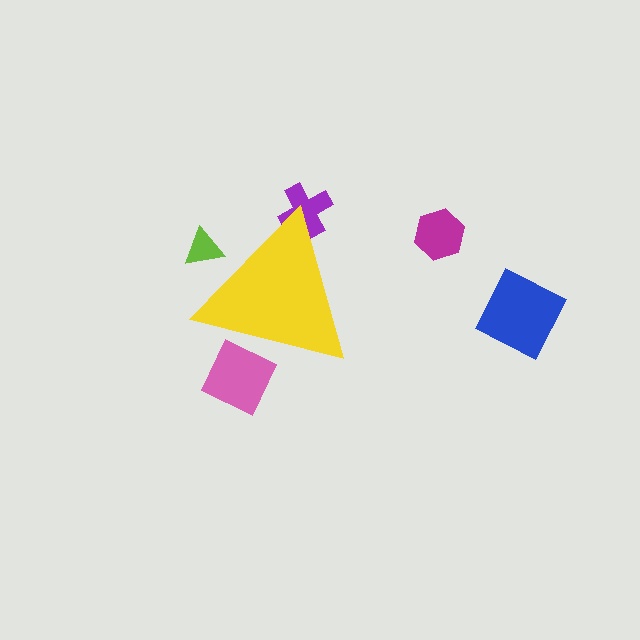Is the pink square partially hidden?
Yes, the pink square is partially hidden behind the yellow triangle.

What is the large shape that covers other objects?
A yellow triangle.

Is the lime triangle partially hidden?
Yes, the lime triangle is partially hidden behind the yellow triangle.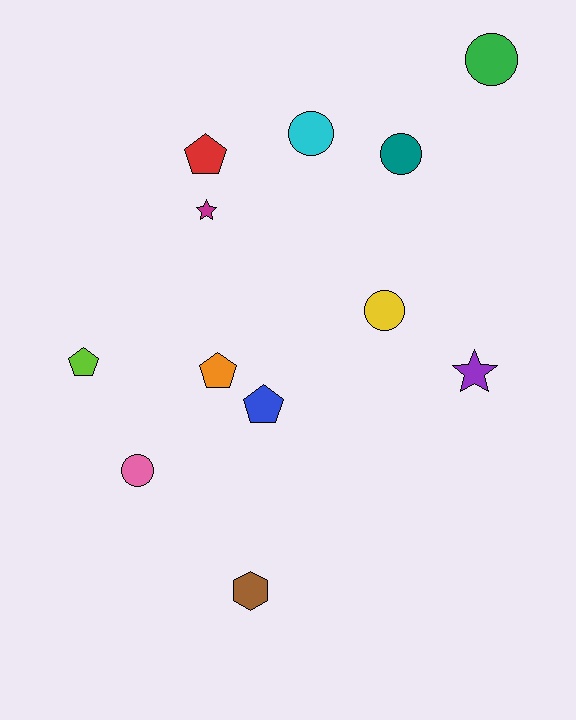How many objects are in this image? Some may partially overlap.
There are 12 objects.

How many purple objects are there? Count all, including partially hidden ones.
There is 1 purple object.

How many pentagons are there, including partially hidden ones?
There are 4 pentagons.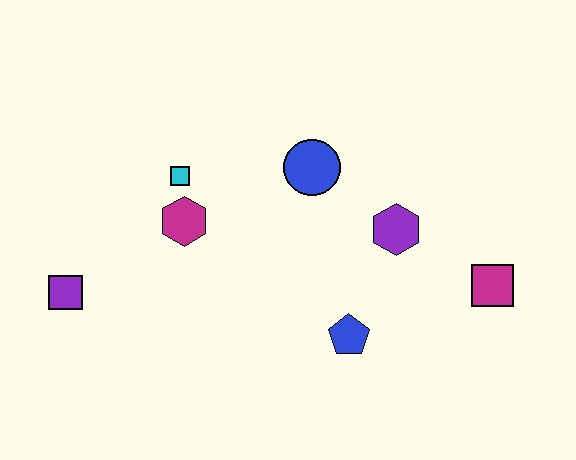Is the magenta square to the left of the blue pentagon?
No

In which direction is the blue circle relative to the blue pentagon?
The blue circle is above the blue pentagon.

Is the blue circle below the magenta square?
No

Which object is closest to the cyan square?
The magenta hexagon is closest to the cyan square.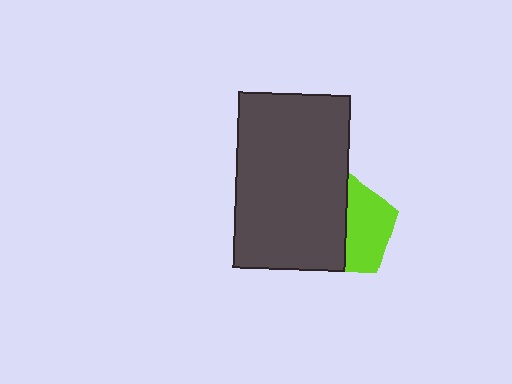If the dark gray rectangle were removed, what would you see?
You would see the complete lime pentagon.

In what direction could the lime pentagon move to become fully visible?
The lime pentagon could move right. That would shift it out from behind the dark gray rectangle entirely.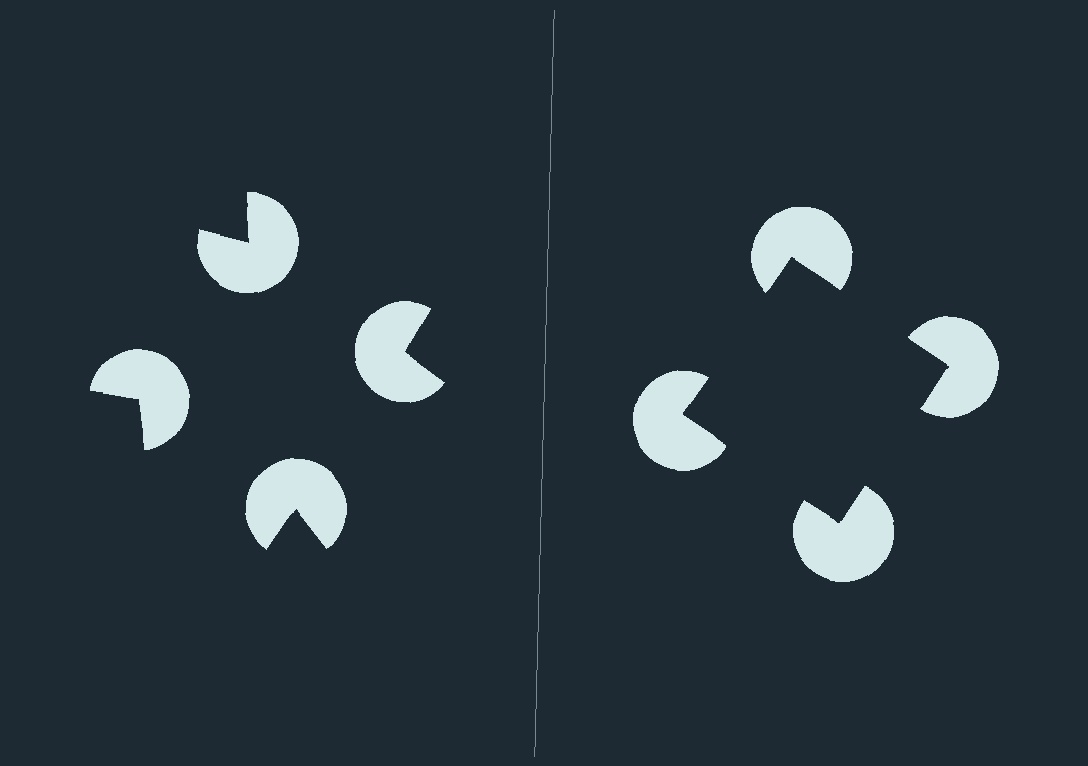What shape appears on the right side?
An illusory square.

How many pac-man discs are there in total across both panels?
8 — 4 on each side.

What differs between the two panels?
The pac-man discs are positioned identically on both sides; only the wedge orientations differ. On the right they align to a square; on the left they are misaligned.